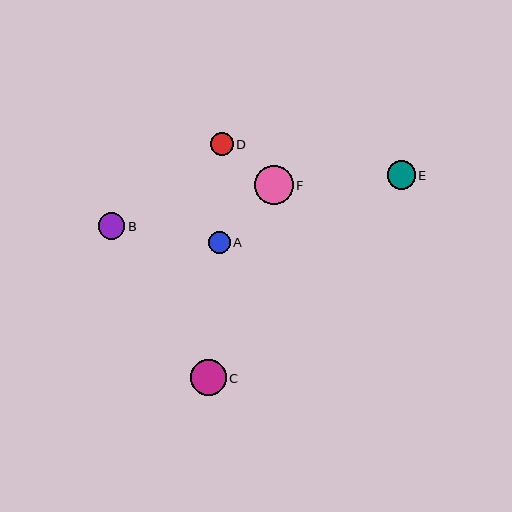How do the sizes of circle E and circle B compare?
Circle E and circle B are approximately the same size.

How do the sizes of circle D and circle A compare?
Circle D and circle A are approximately the same size.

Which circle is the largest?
Circle F is the largest with a size of approximately 39 pixels.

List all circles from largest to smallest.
From largest to smallest: F, C, E, B, D, A.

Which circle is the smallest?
Circle A is the smallest with a size of approximately 22 pixels.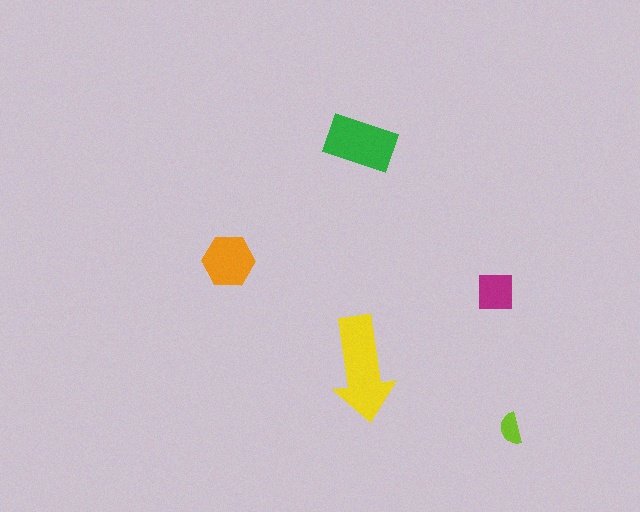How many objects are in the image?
There are 5 objects in the image.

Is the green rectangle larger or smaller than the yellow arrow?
Smaller.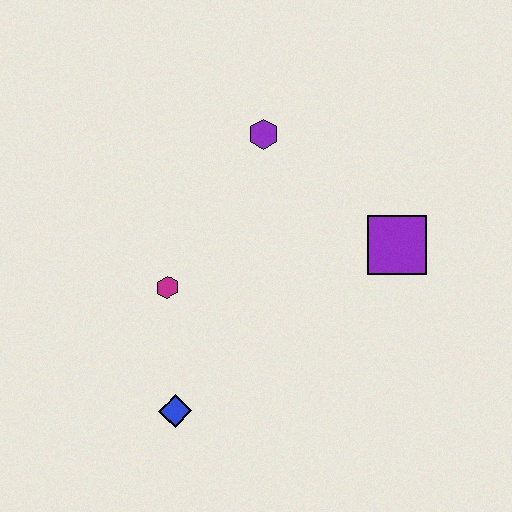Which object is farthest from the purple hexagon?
The blue diamond is farthest from the purple hexagon.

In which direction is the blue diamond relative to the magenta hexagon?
The blue diamond is below the magenta hexagon.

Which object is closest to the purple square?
The purple hexagon is closest to the purple square.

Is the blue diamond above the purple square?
No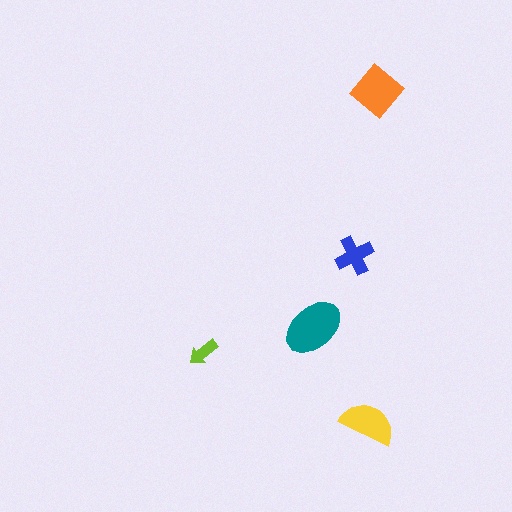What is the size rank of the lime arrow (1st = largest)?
5th.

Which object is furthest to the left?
The lime arrow is leftmost.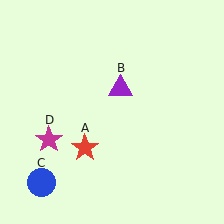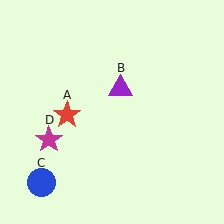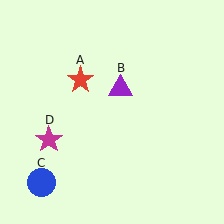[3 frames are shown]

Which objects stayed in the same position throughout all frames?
Purple triangle (object B) and blue circle (object C) and magenta star (object D) remained stationary.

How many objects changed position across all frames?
1 object changed position: red star (object A).